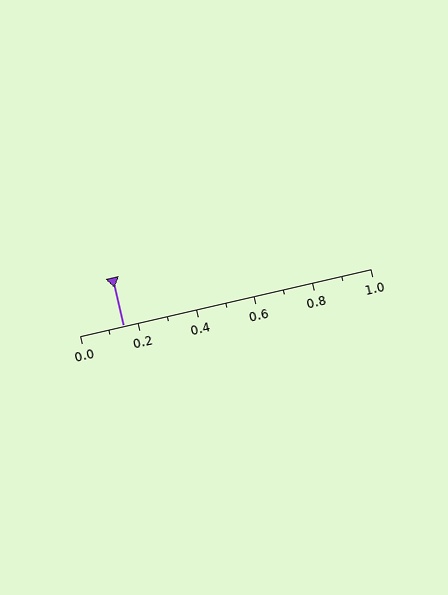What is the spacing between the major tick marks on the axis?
The major ticks are spaced 0.2 apart.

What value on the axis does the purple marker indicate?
The marker indicates approximately 0.15.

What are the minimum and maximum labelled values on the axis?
The axis runs from 0.0 to 1.0.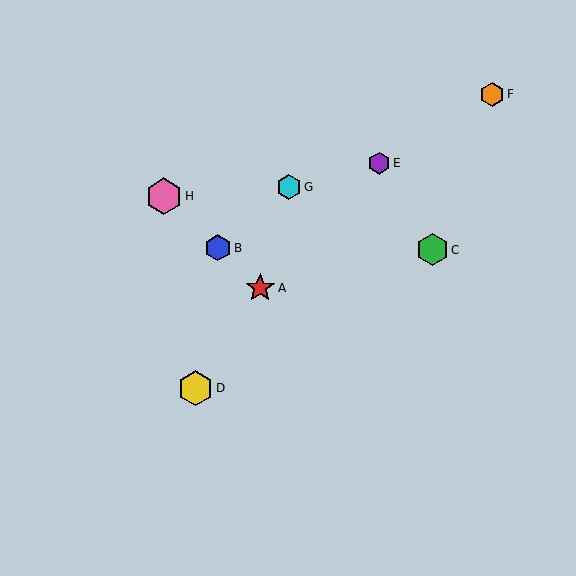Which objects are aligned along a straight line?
Objects A, B, H are aligned along a straight line.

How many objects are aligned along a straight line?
3 objects (A, B, H) are aligned along a straight line.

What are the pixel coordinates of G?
Object G is at (289, 187).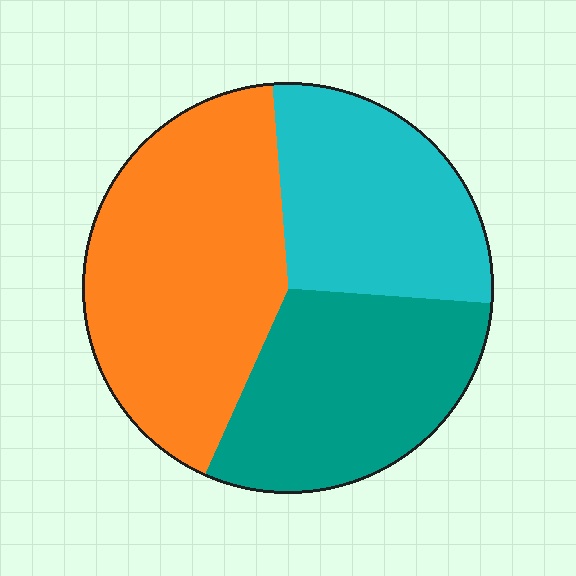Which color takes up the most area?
Orange, at roughly 40%.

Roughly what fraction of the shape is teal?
Teal covers around 30% of the shape.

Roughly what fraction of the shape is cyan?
Cyan takes up about one quarter (1/4) of the shape.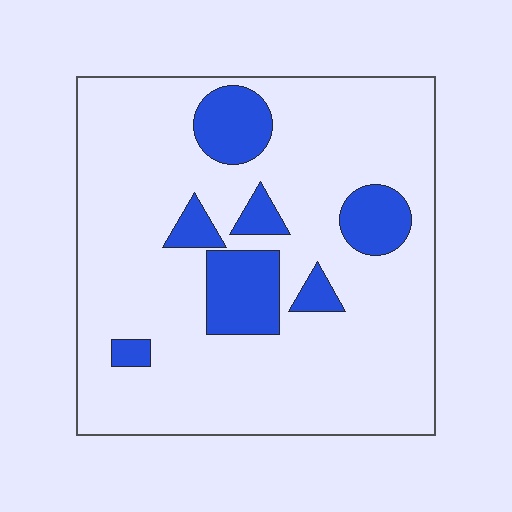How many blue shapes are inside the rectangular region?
7.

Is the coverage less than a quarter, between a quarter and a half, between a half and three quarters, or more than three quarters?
Less than a quarter.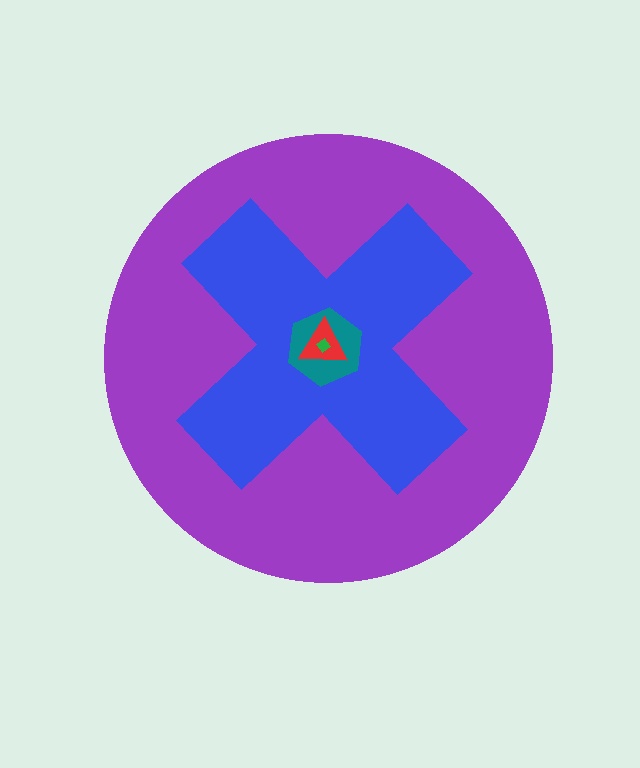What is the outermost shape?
The purple circle.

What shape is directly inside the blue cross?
The teal hexagon.